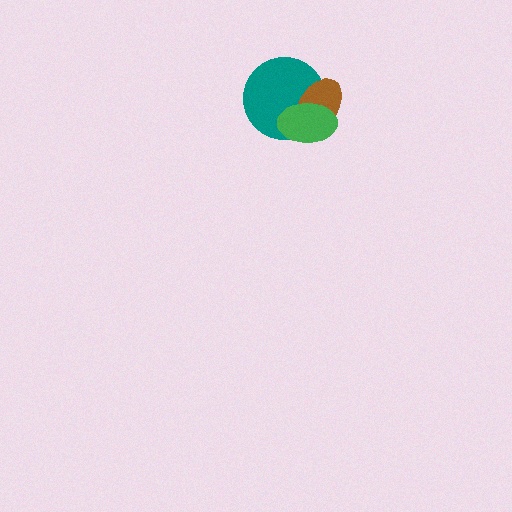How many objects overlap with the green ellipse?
2 objects overlap with the green ellipse.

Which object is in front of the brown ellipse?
The green ellipse is in front of the brown ellipse.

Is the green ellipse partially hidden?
No, no other shape covers it.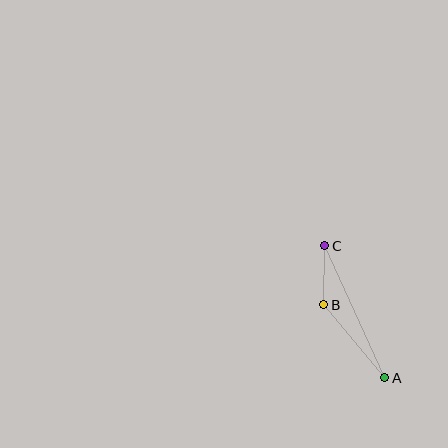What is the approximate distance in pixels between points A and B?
The distance between A and B is approximately 95 pixels.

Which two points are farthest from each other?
Points A and C are farthest from each other.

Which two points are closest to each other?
Points B and C are closest to each other.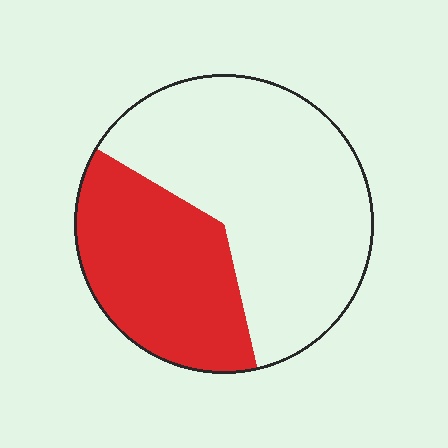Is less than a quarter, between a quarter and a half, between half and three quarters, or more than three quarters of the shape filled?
Between a quarter and a half.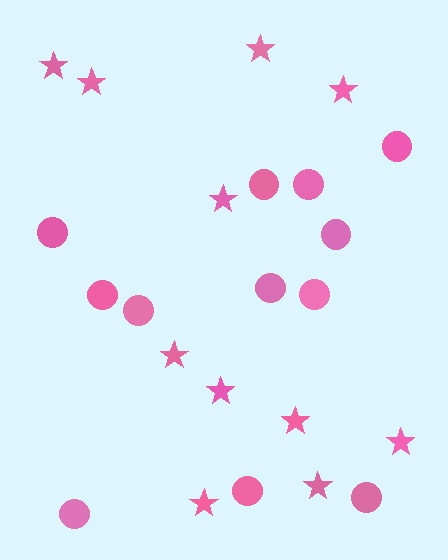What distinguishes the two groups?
There are 2 groups: one group of stars (11) and one group of circles (12).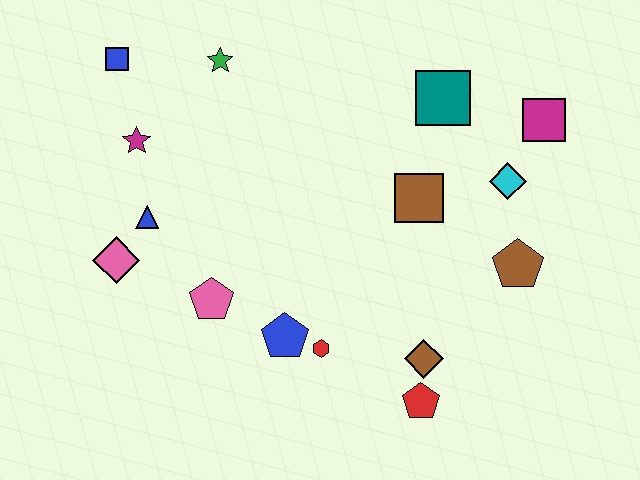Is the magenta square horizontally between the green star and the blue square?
No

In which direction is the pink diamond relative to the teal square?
The pink diamond is to the left of the teal square.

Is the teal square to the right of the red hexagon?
Yes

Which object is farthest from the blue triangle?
The magenta square is farthest from the blue triangle.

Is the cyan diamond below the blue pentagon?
No